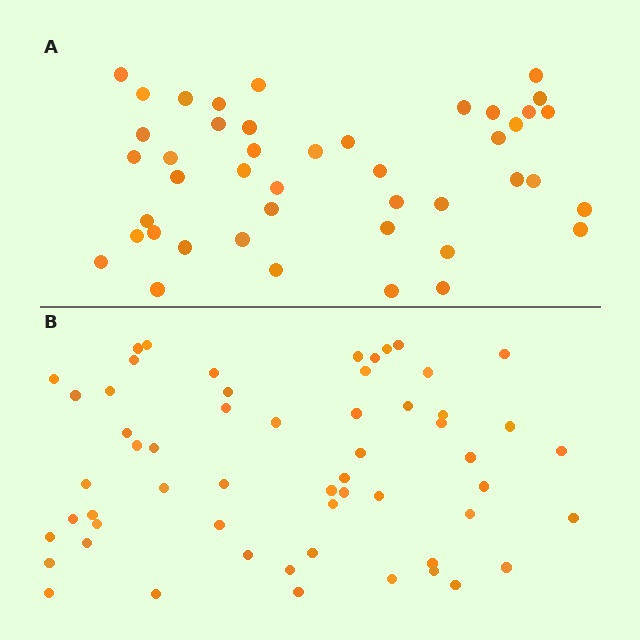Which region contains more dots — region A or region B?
Region B (the bottom region) has more dots.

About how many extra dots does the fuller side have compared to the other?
Region B has approximately 15 more dots than region A.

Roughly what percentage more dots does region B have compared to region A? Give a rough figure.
About 30% more.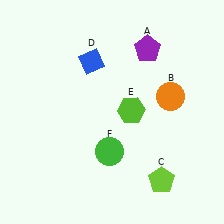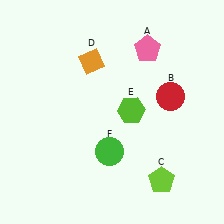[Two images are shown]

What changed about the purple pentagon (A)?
In Image 1, A is purple. In Image 2, it changed to pink.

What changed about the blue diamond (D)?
In Image 1, D is blue. In Image 2, it changed to orange.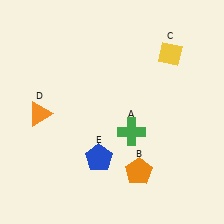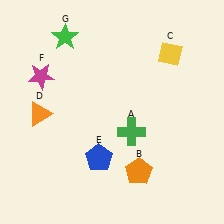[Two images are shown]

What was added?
A magenta star (F), a green star (G) were added in Image 2.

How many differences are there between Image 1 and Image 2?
There are 2 differences between the two images.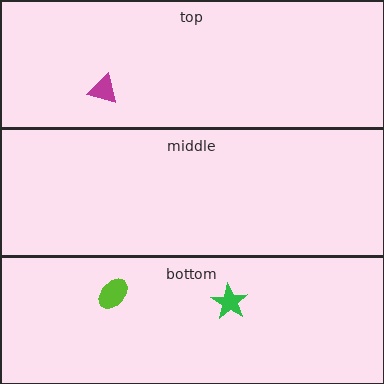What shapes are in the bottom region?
The green star, the lime ellipse.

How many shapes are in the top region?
1.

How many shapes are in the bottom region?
2.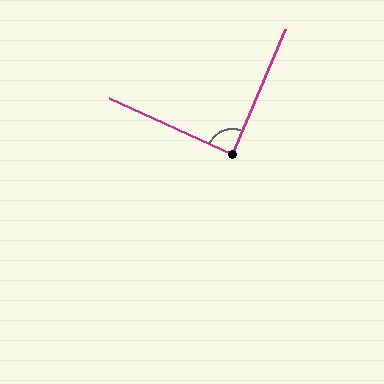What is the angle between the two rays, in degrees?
Approximately 88 degrees.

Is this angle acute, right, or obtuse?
It is approximately a right angle.